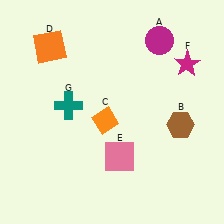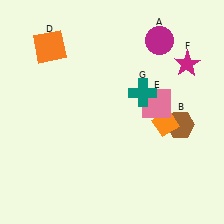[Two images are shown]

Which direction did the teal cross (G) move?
The teal cross (G) moved right.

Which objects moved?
The objects that moved are: the orange diamond (C), the pink square (E), the teal cross (G).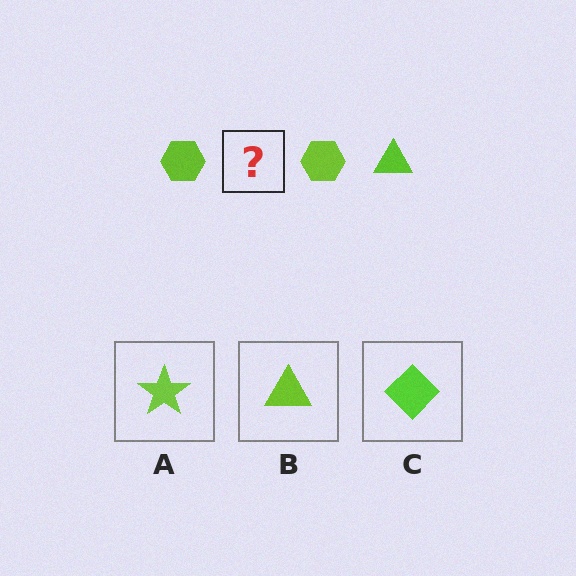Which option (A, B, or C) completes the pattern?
B.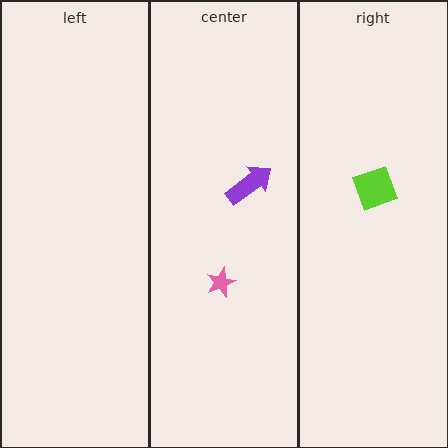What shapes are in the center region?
The pink star, the purple arrow.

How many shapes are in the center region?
2.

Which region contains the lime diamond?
The right region.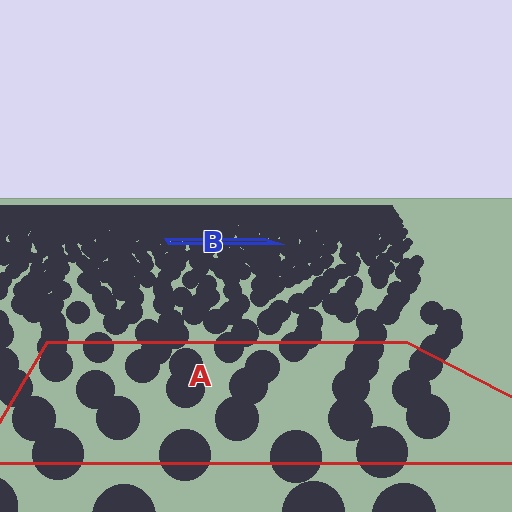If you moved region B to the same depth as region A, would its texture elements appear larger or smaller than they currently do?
They would appear larger. At a closer depth, the same texture elements are projected at a bigger on-screen size.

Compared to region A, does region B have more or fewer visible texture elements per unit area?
Region B has more texture elements per unit area — they are packed more densely because it is farther away.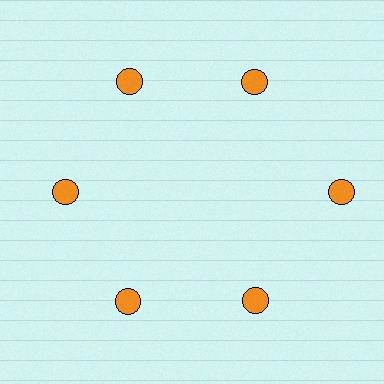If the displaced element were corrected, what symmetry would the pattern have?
It would have 6-fold rotational symmetry — the pattern would map onto itself every 60 degrees.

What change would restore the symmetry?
The symmetry would be restored by moving it inward, back onto the ring so that all 6 circles sit at equal angles and equal distance from the center.